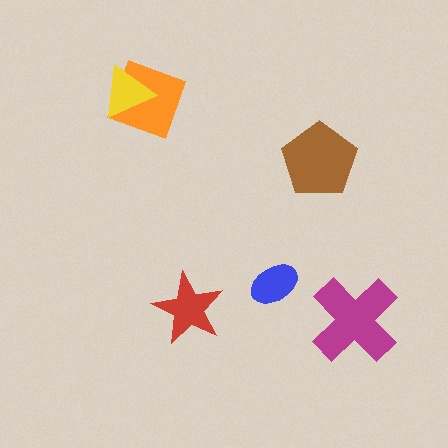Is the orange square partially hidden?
Yes, it is partially covered by another shape.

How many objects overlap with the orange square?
1 object overlaps with the orange square.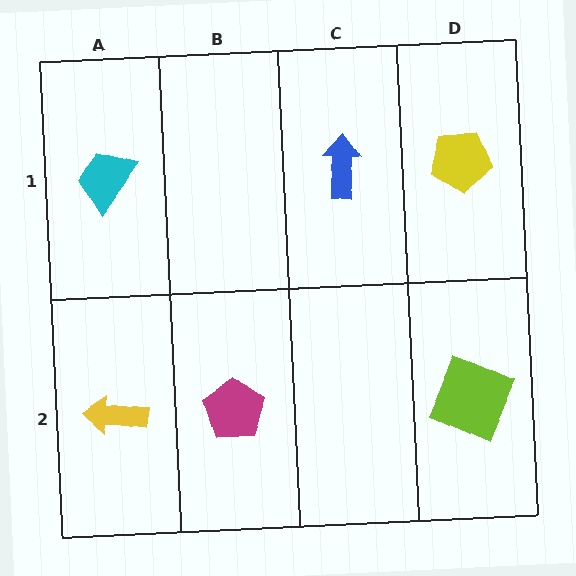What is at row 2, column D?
A lime square.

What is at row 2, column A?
A yellow arrow.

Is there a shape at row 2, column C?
No, that cell is empty.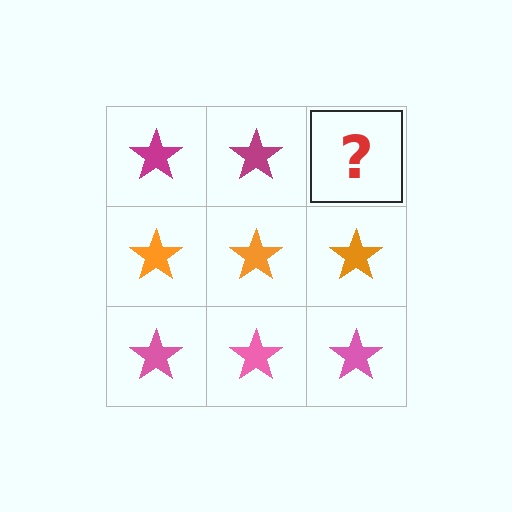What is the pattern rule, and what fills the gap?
The rule is that each row has a consistent color. The gap should be filled with a magenta star.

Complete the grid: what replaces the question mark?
The question mark should be replaced with a magenta star.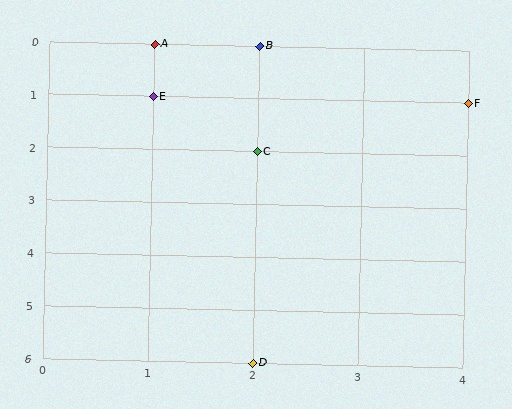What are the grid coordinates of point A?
Point A is at grid coordinates (1, 0).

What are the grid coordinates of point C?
Point C is at grid coordinates (2, 2).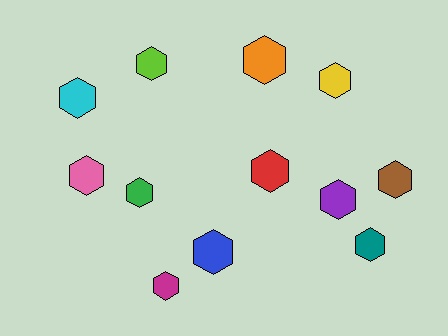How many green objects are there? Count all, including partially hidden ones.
There is 1 green object.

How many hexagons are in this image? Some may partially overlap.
There are 12 hexagons.